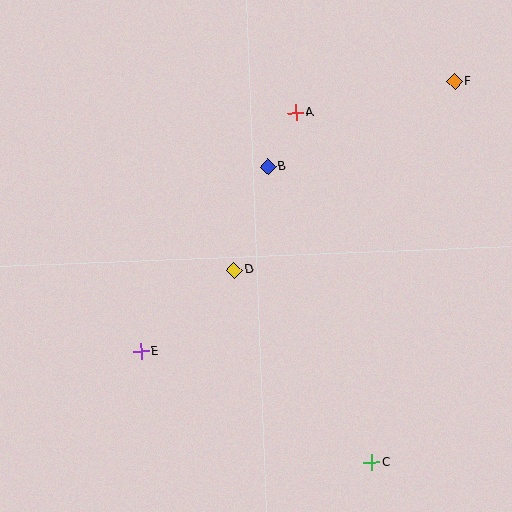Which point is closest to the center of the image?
Point D at (234, 270) is closest to the center.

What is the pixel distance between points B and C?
The distance between B and C is 314 pixels.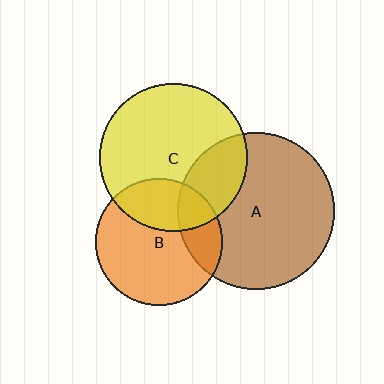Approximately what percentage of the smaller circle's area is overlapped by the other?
Approximately 30%.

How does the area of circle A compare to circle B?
Approximately 1.5 times.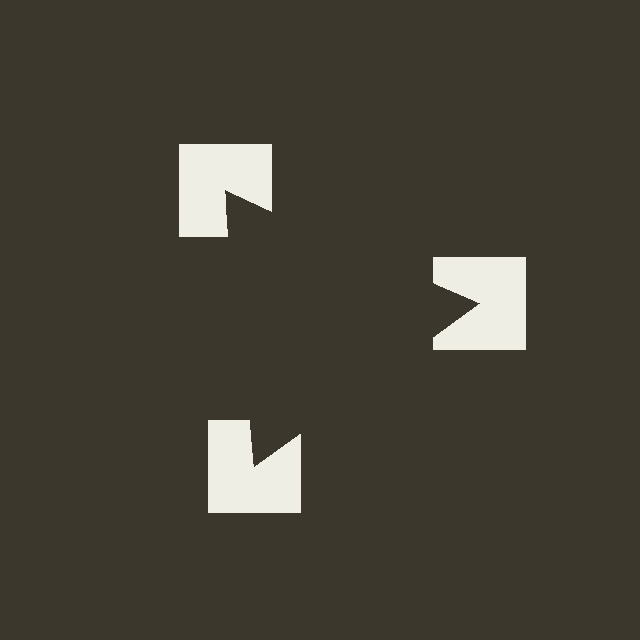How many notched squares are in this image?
There are 3 — one at each vertex of the illusory triangle.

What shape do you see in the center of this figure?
An illusory triangle — its edges are inferred from the aligned wedge cuts in the notched squares, not physically drawn.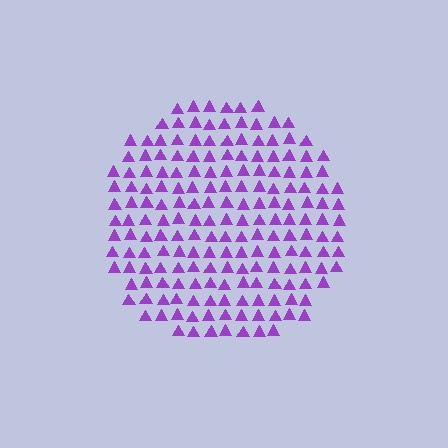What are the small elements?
The small elements are triangles.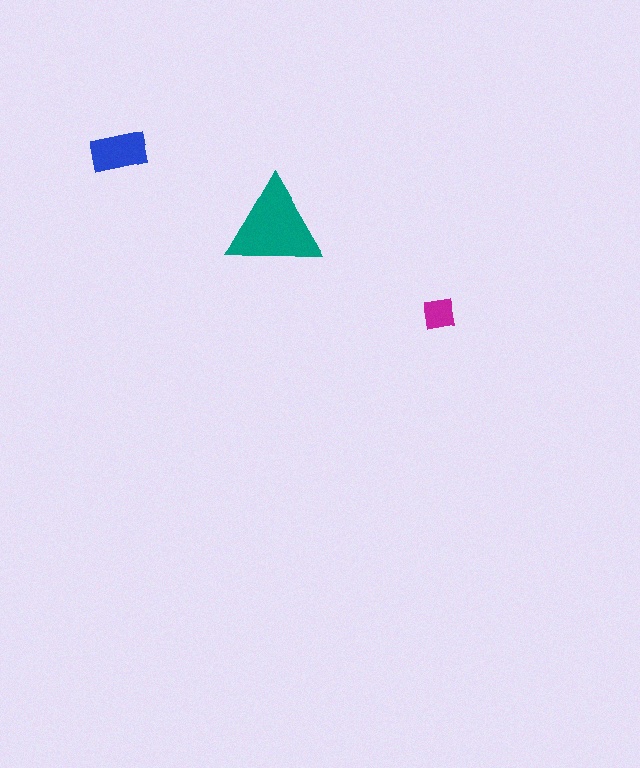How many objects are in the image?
There are 3 objects in the image.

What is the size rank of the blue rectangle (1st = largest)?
2nd.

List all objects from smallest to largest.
The magenta square, the blue rectangle, the teal triangle.